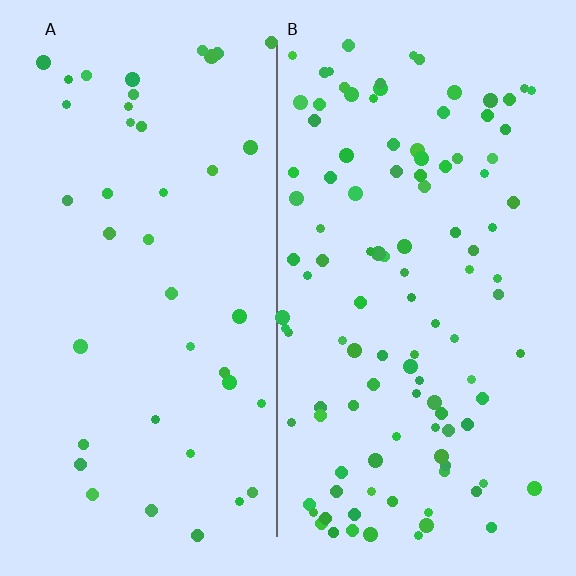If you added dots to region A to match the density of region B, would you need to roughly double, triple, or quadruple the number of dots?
Approximately triple.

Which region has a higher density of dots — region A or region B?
B (the right).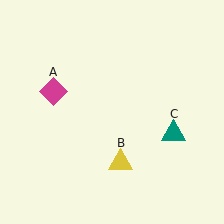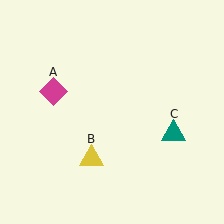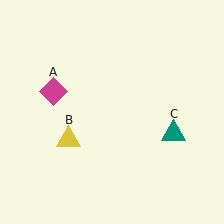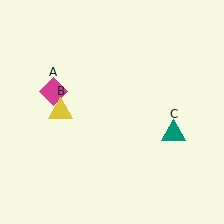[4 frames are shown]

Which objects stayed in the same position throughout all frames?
Magenta diamond (object A) and teal triangle (object C) remained stationary.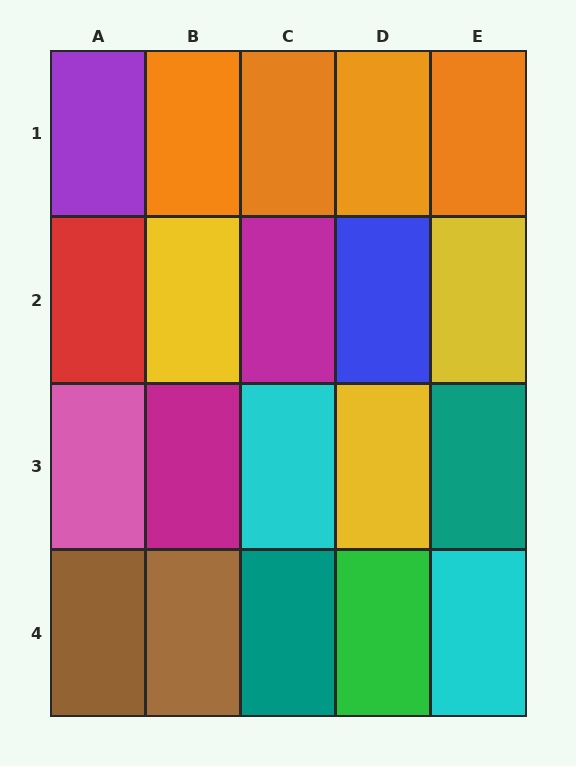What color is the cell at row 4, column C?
Teal.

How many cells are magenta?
2 cells are magenta.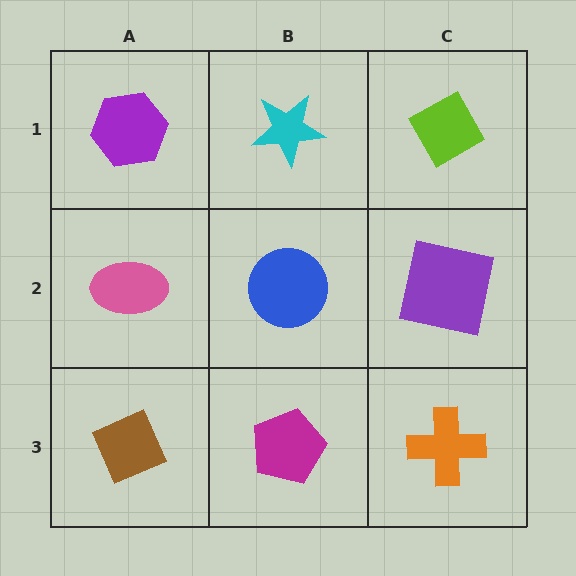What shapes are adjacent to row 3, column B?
A blue circle (row 2, column B), a brown diamond (row 3, column A), an orange cross (row 3, column C).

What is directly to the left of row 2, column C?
A blue circle.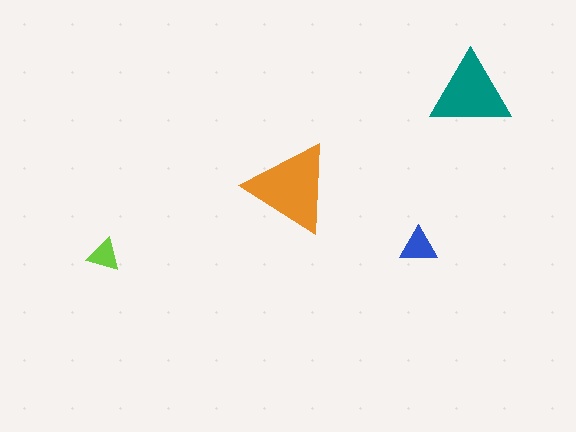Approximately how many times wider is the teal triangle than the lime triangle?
About 2.5 times wider.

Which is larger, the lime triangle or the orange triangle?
The orange one.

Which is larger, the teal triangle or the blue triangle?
The teal one.